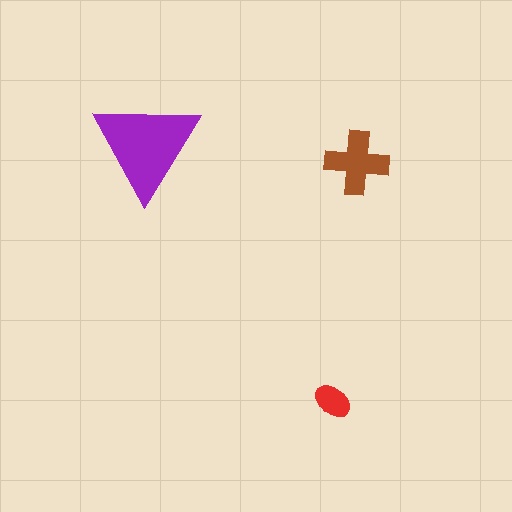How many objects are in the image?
There are 3 objects in the image.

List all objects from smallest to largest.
The red ellipse, the brown cross, the purple triangle.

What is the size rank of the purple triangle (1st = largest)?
1st.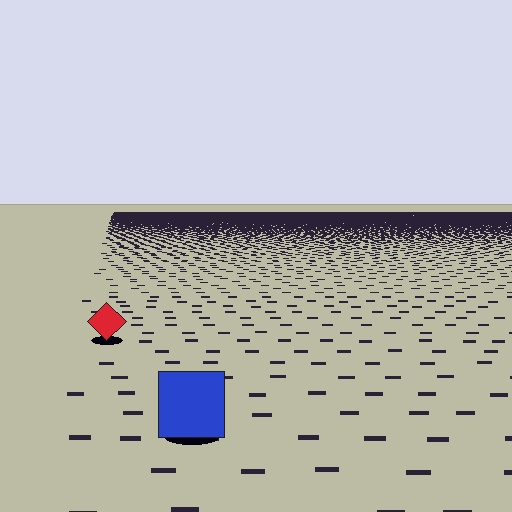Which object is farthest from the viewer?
The red diamond is farthest from the viewer. It appears smaller and the ground texture around it is denser.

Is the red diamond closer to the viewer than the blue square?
No. The blue square is closer — you can tell from the texture gradient: the ground texture is coarser near it.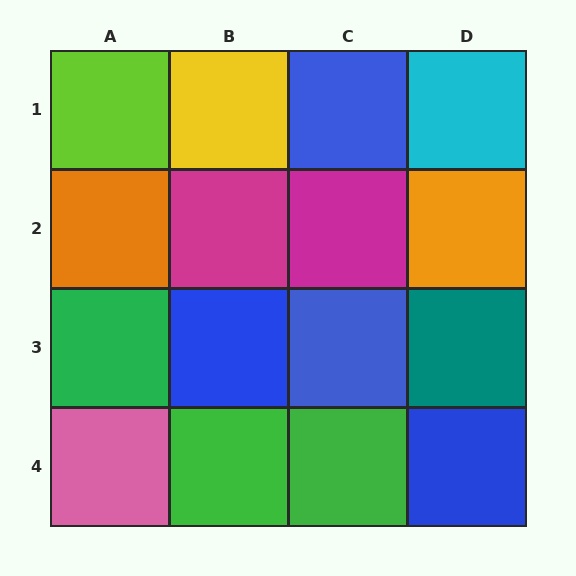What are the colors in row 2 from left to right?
Orange, magenta, magenta, orange.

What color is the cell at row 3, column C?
Blue.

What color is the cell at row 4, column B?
Green.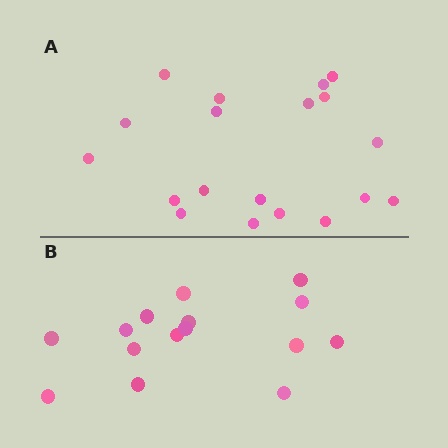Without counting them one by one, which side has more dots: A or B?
Region A (the top region) has more dots.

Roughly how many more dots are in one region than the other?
Region A has about 4 more dots than region B.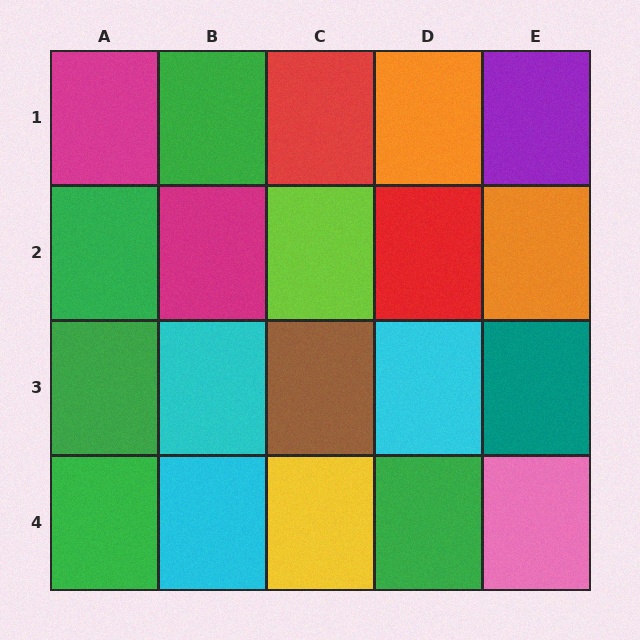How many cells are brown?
1 cell is brown.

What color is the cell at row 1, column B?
Green.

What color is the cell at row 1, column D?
Orange.